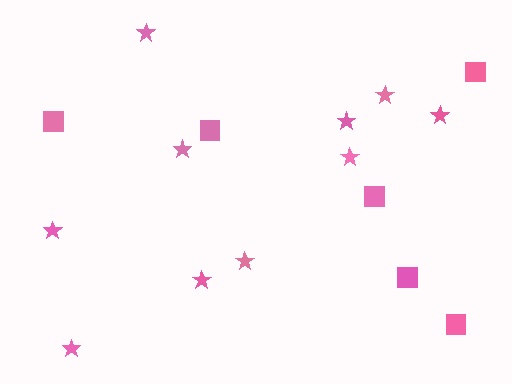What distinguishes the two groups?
There are 2 groups: one group of squares (6) and one group of stars (10).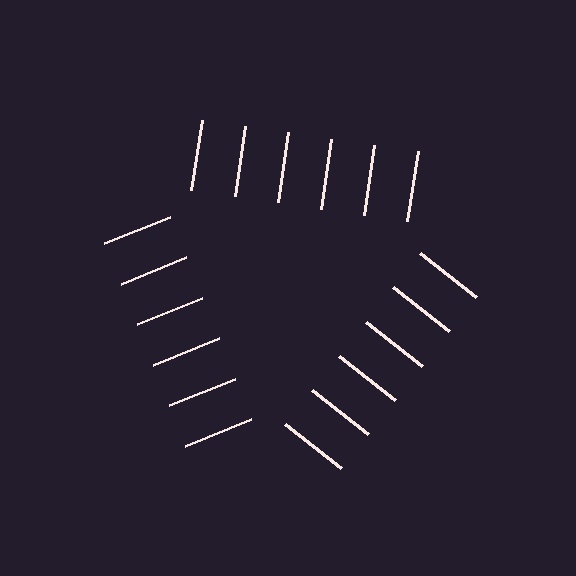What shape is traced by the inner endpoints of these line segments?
An illusory triangle — the line segments terminate on its edges but no continuous stroke is drawn.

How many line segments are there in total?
18 — 6 along each of the 3 edges.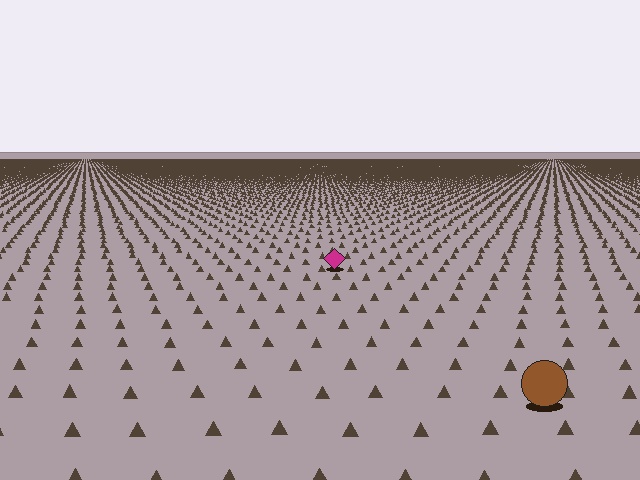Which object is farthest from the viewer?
The magenta diamond is farthest from the viewer. It appears smaller and the ground texture around it is denser.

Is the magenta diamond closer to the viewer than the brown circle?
No. The brown circle is closer — you can tell from the texture gradient: the ground texture is coarser near it.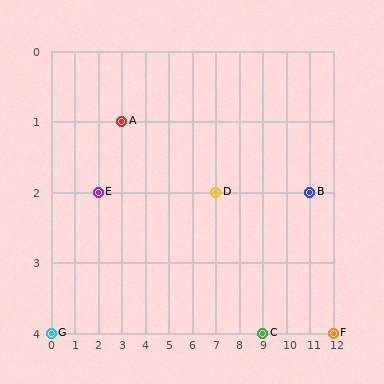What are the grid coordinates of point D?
Point D is at grid coordinates (7, 2).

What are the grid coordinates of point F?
Point F is at grid coordinates (12, 4).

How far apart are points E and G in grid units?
Points E and G are 2 columns and 2 rows apart (about 2.8 grid units diagonally).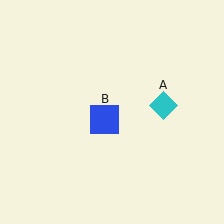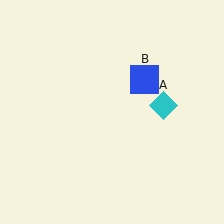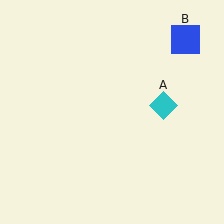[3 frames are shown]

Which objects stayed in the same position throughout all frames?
Cyan diamond (object A) remained stationary.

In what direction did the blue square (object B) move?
The blue square (object B) moved up and to the right.